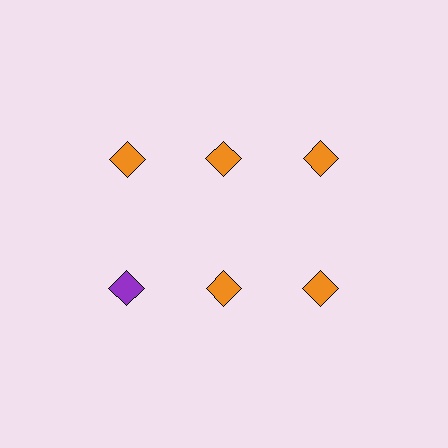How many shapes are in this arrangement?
There are 6 shapes arranged in a grid pattern.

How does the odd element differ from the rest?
It has a different color: purple instead of orange.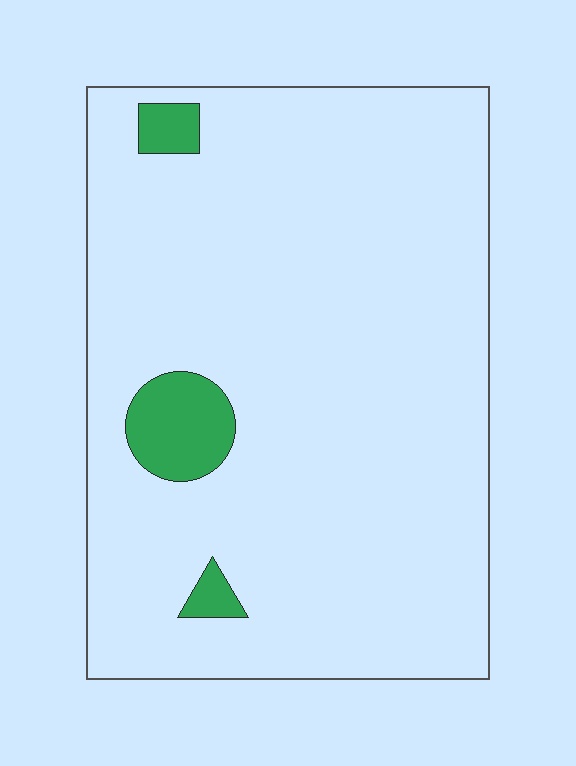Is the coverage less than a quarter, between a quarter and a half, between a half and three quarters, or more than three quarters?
Less than a quarter.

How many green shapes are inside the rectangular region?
3.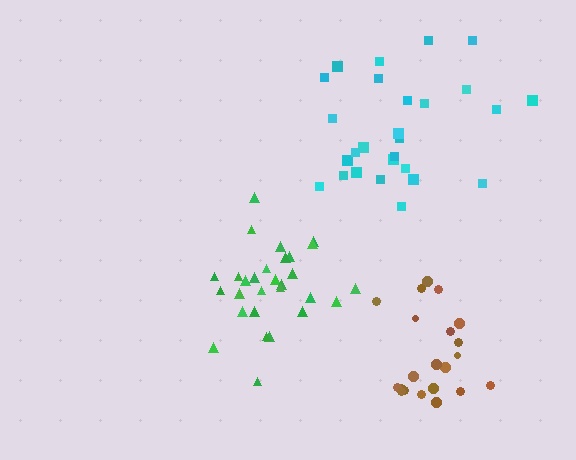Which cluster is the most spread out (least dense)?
Cyan.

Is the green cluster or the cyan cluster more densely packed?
Green.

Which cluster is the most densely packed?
Green.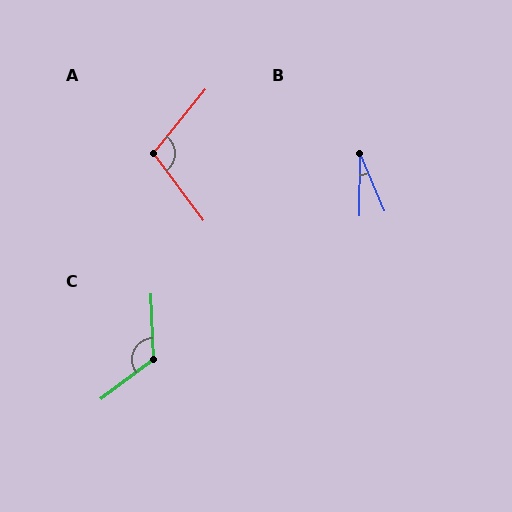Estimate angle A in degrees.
Approximately 105 degrees.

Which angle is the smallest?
B, at approximately 23 degrees.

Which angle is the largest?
C, at approximately 125 degrees.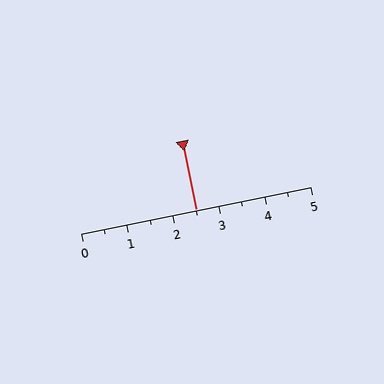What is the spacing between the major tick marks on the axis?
The major ticks are spaced 1 apart.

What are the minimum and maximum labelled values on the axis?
The axis runs from 0 to 5.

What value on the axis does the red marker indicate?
The marker indicates approximately 2.5.